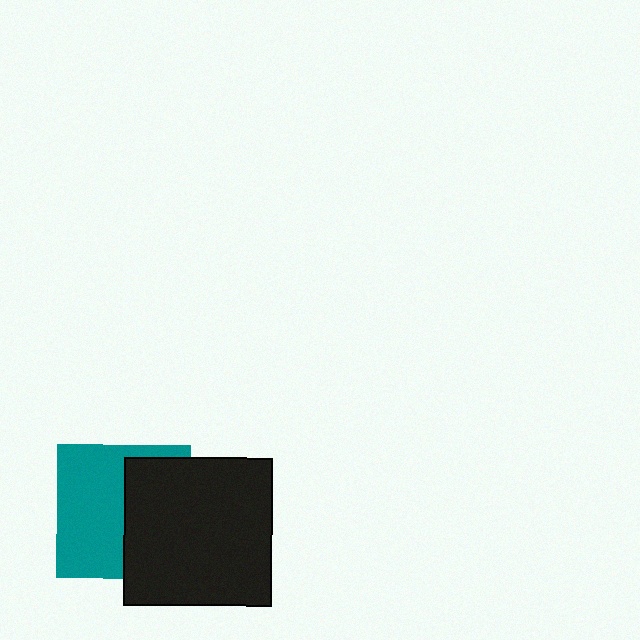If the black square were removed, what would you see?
You would see the complete teal square.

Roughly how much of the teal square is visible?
About half of it is visible (roughly 55%).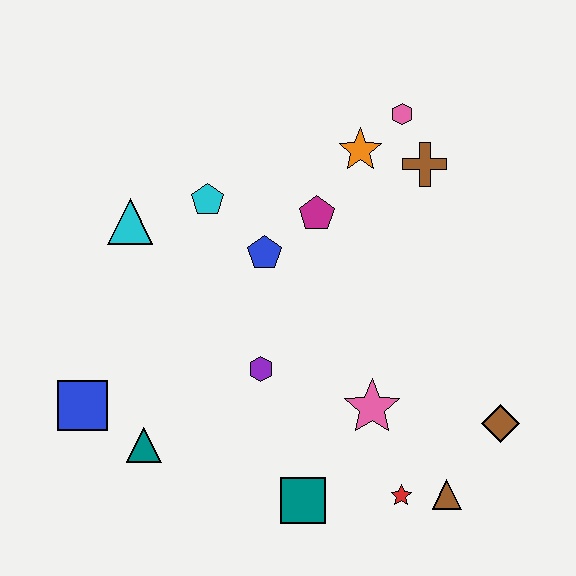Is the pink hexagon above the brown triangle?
Yes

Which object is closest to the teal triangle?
The blue square is closest to the teal triangle.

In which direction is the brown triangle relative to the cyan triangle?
The brown triangle is to the right of the cyan triangle.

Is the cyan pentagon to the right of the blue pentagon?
No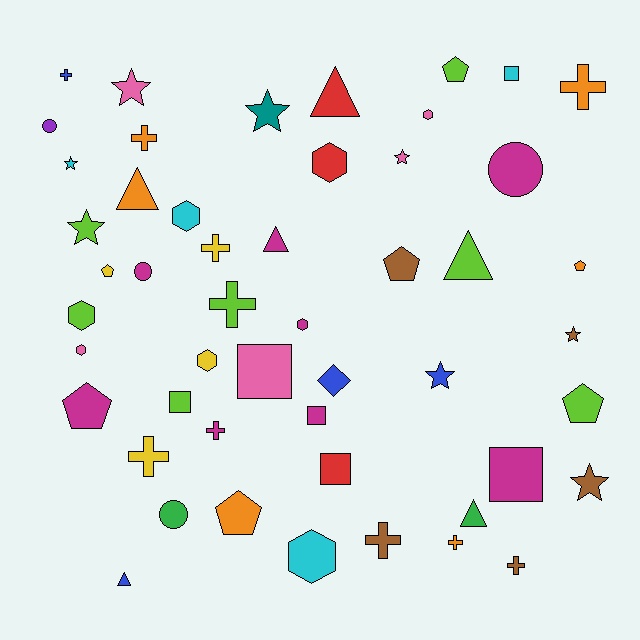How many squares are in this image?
There are 6 squares.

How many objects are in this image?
There are 50 objects.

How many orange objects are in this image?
There are 6 orange objects.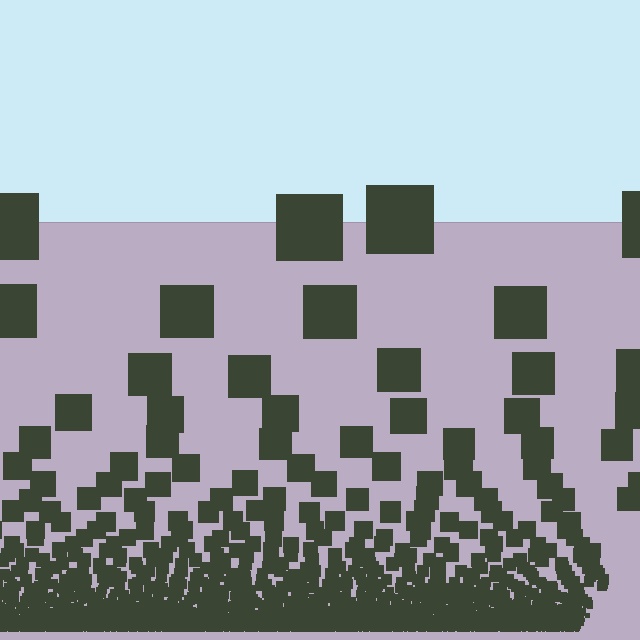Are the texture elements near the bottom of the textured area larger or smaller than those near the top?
Smaller. The gradient is inverted — elements near the bottom are smaller and denser.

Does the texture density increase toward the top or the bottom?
Density increases toward the bottom.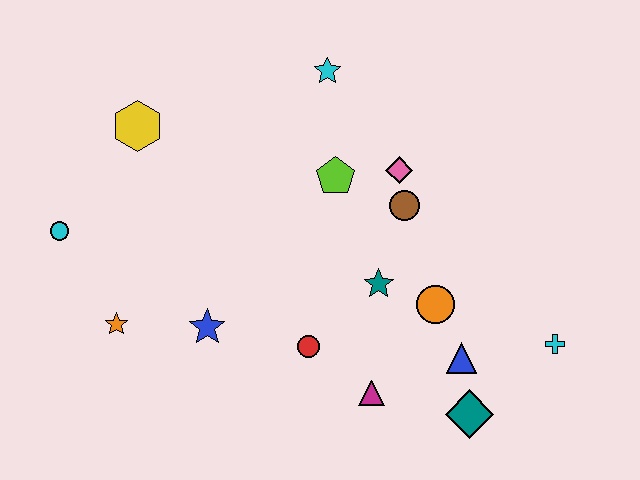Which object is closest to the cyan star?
The lime pentagon is closest to the cyan star.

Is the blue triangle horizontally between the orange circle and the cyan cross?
Yes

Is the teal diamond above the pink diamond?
No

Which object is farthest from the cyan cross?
The cyan circle is farthest from the cyan cross.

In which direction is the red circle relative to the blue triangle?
The red circle is to the left of the blue triangle.